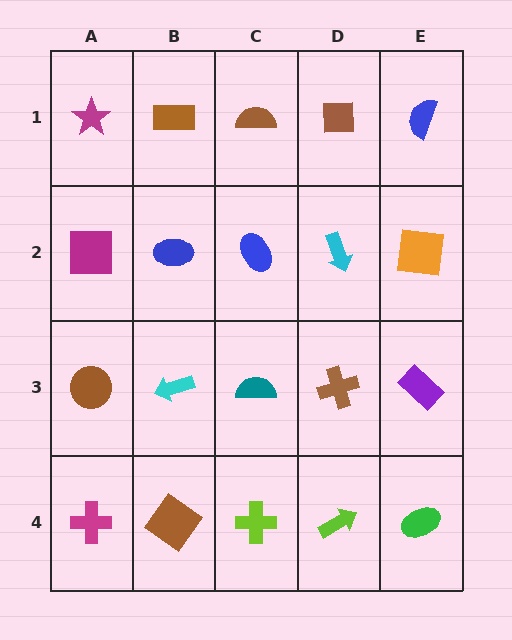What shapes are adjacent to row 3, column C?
A blue ellipse (row 2, column C), a lime cross (row 4, column C), a cyan arrow (row 3, column B), a brown cross (row 3, column D).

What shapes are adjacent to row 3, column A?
A magenta square (row 2, column A), a magenta cross (row 4, column A), a cyan arrow (row 3, column B).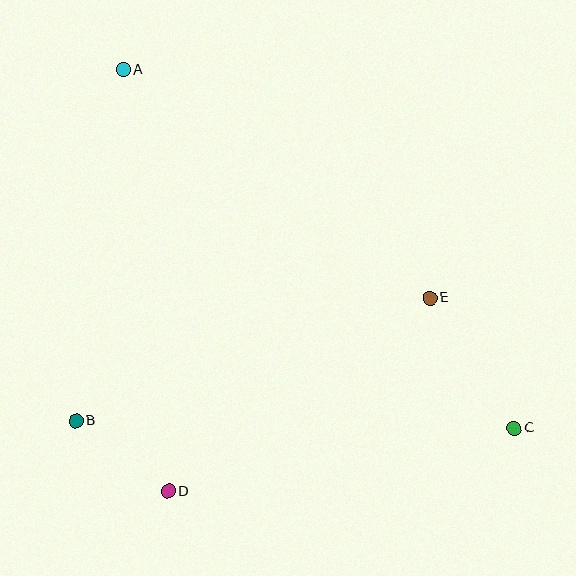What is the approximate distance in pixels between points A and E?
The distance between A and E is approximately 382 pixels.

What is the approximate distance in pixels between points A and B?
The distance between A and B is approximately 354 pixels.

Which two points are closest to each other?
Points B and D are closest to each other.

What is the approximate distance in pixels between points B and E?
The distance between B and E is approximately 374 pixels.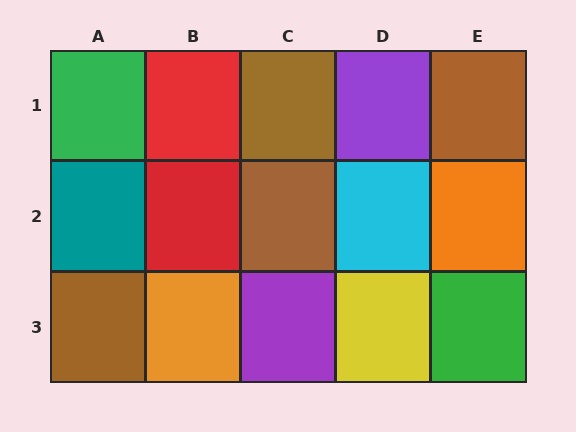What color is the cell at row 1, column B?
Red.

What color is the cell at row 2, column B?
Red.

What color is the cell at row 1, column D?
Purple.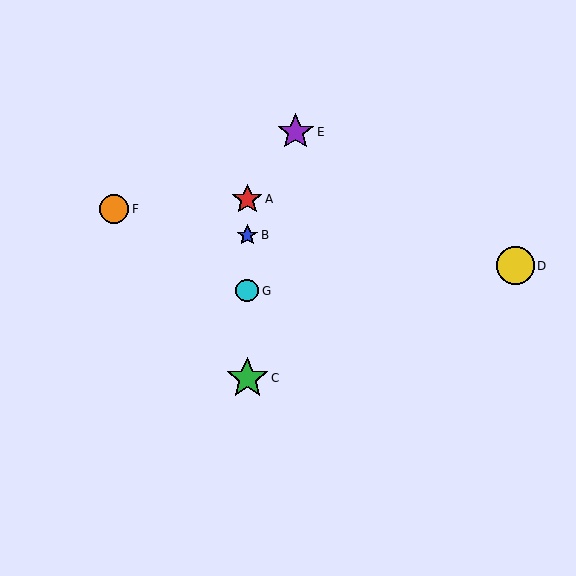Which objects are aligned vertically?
Objects A, B, C, G are aligned vertically.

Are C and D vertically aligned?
No, C is at x≈247 and D is at x≈515.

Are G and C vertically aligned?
Yes, both are at x≈247.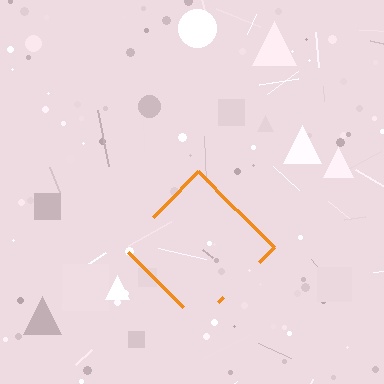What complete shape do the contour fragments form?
The contour fragments form a diamond.